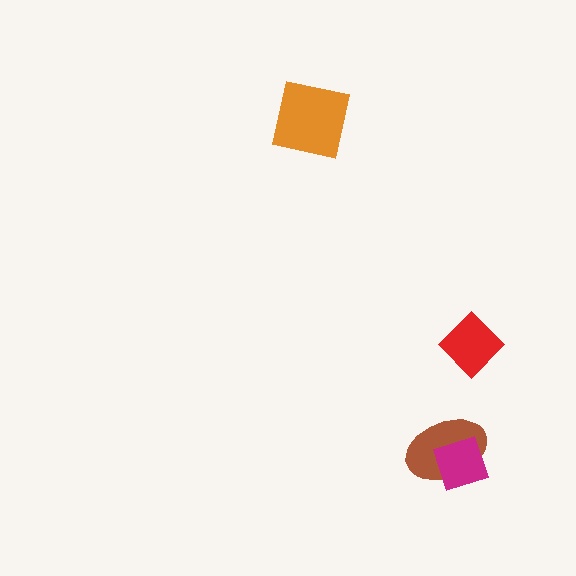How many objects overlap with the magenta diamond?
1 object overlaps with the magenta diamond.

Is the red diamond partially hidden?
No, no other shape covers it.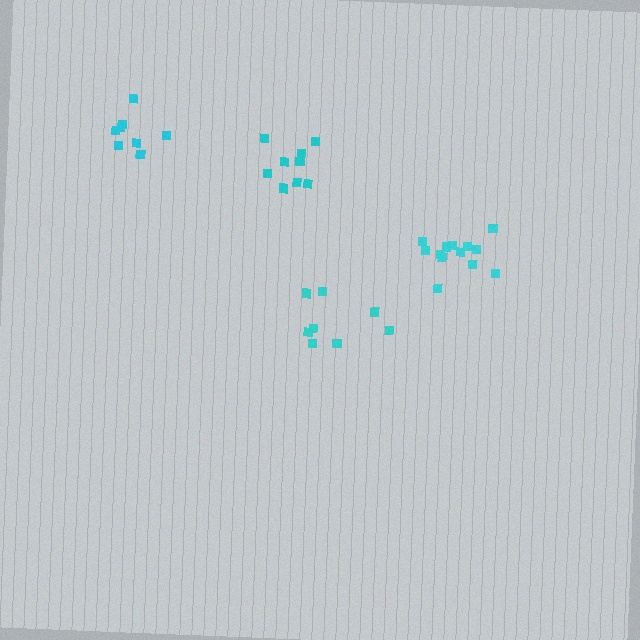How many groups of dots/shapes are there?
There are 4 groups.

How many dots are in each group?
Group 1: 13 dots, Group 2: 8 dots, Group 3: 9 dots, Group 4: 8 dots (38 total).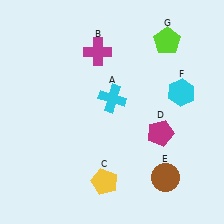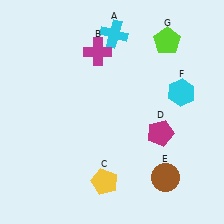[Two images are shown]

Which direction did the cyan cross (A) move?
The cyan cross (A) moved up.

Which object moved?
The cyan cross (A) moved up.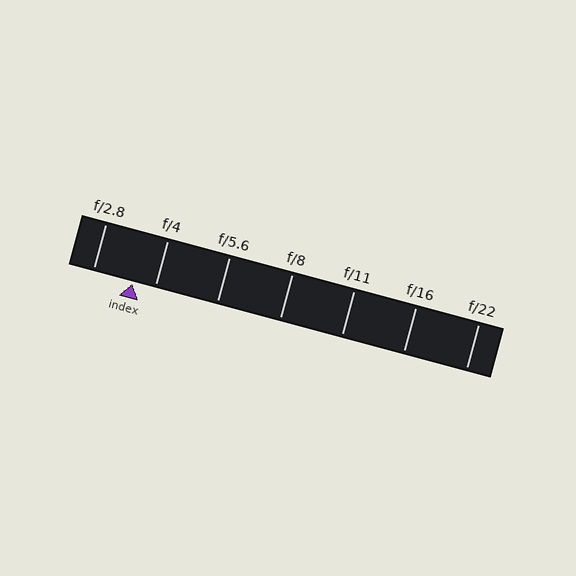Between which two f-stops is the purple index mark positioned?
The index mark is between f/2.8 and f/4.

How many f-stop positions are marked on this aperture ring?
There are 7 f-stop positions marked.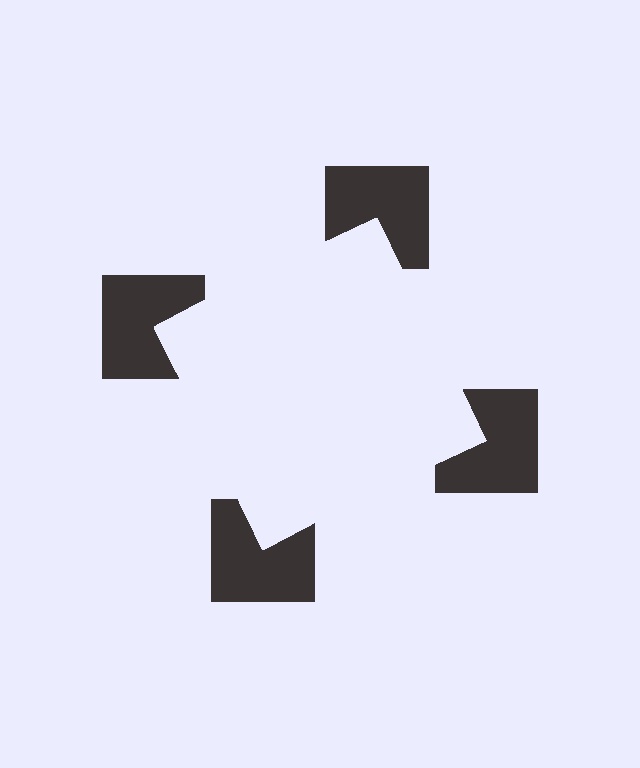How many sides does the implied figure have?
4 sides.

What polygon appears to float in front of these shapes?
An illusory square — its edges are inferred from the aligned wedge cuts in the notched squares, not physically drawn.